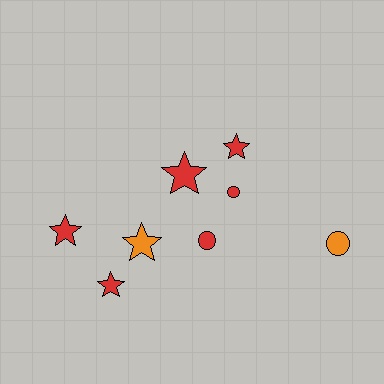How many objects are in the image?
There are 8 objects.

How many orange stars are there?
There is 1 orange star.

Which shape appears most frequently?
Star, with 5 objects.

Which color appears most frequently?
Red, with 6 objects.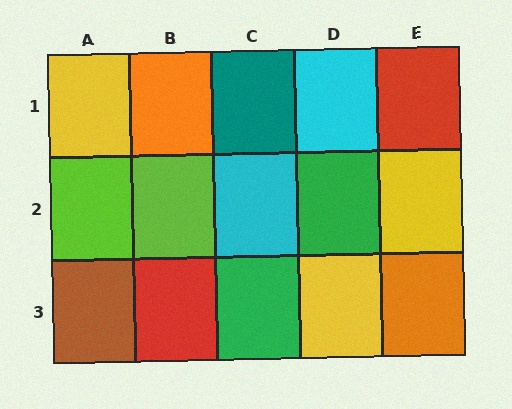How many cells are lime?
2 cells are lime.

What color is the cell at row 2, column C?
Cyan.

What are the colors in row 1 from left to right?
Yellow, orange, teal, cyan, red.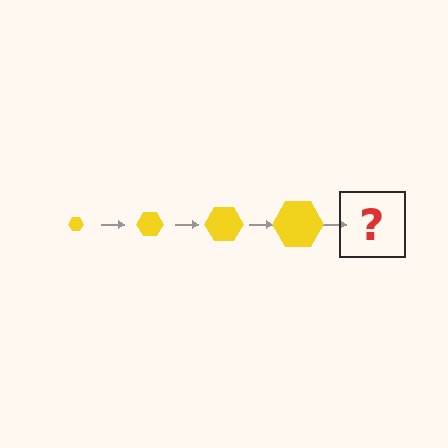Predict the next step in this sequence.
The next step is a yellow hexagon, larger than the previous one.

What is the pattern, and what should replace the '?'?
The pattern is that the hexagon gets progressively larger each step. The '?' should be a yellow hexagon, larger than the previous one.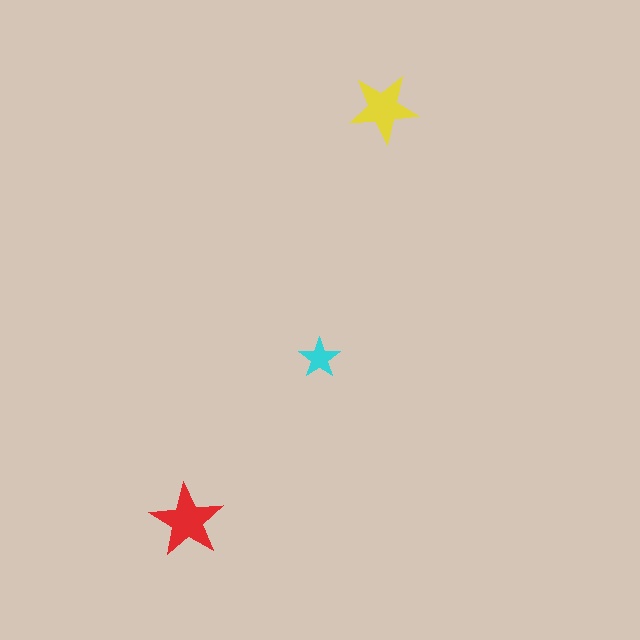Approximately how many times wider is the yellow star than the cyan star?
About 1.5 times wider.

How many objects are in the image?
There are 3 objects in the image.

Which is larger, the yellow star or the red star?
The red one.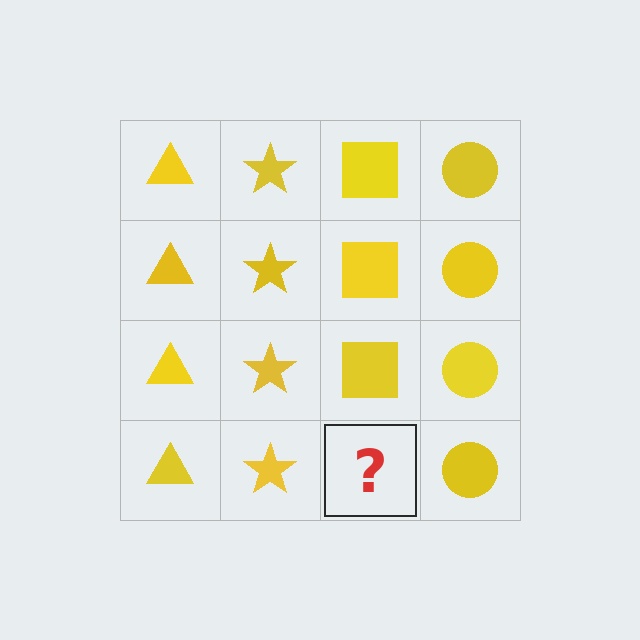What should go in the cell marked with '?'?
The missing cell should contain a yellow square.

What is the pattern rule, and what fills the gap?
The rule is that each column has a consistent shape. The gap should be filled with a yellow square.